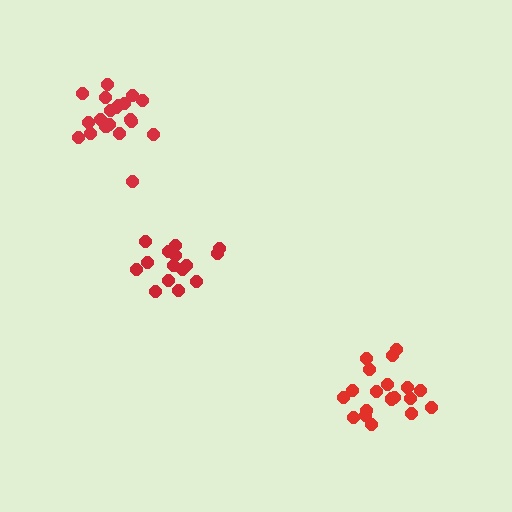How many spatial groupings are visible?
There are 3 spatial groupings.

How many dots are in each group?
Group 1: 16 dots, Group 2: 21 dots, Group 3: 20 dots (57 total).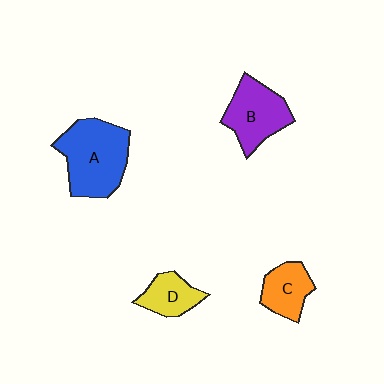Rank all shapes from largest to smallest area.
From largest to smallest: A (blue), B (purple), C (orange), D (yellow).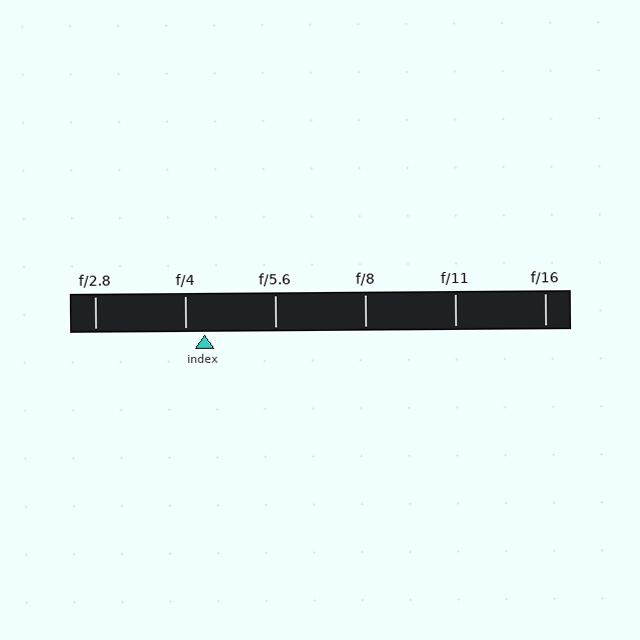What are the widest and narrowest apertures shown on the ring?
The widest aperture shown is f/2.8 and the narrowest is f/16.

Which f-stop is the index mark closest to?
The index mark is closest to f/4.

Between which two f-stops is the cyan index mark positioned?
The index mark is between f/4 and f/5.6.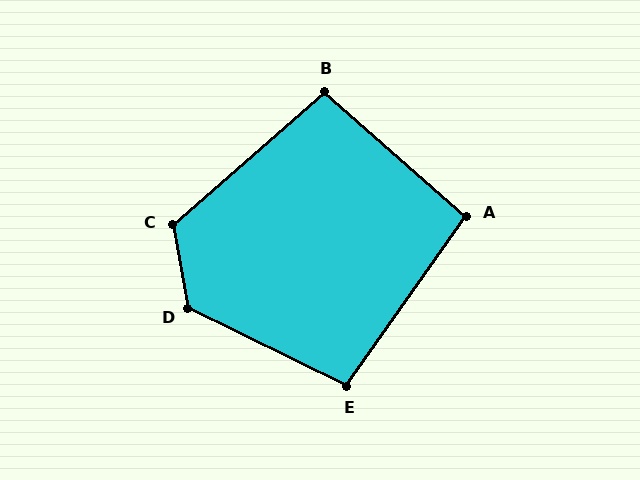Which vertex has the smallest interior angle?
A, at approximately 96 degrees.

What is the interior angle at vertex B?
Approximately 97 degrees (obtuse).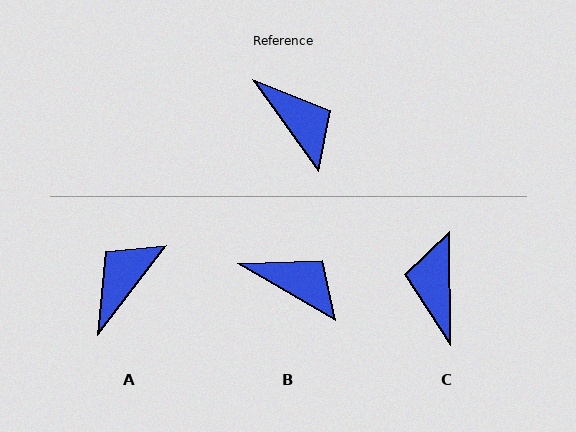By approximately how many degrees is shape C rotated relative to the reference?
Approximately 145 degrees counter-clockwise.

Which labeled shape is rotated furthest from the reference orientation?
C, about 145 degrees away.